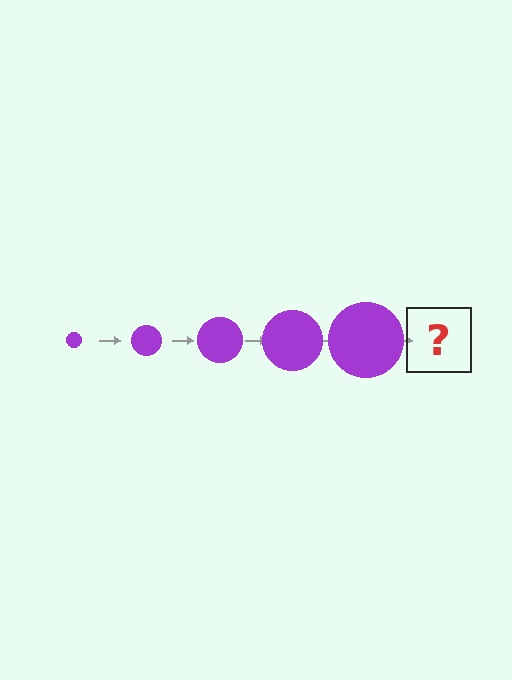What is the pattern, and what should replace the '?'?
The pattern is that the circle gets progressively larger each step. The '?' should be a purple circle, larger than the previous one.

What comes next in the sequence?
The next element should be a purple circle, larger than the previous one.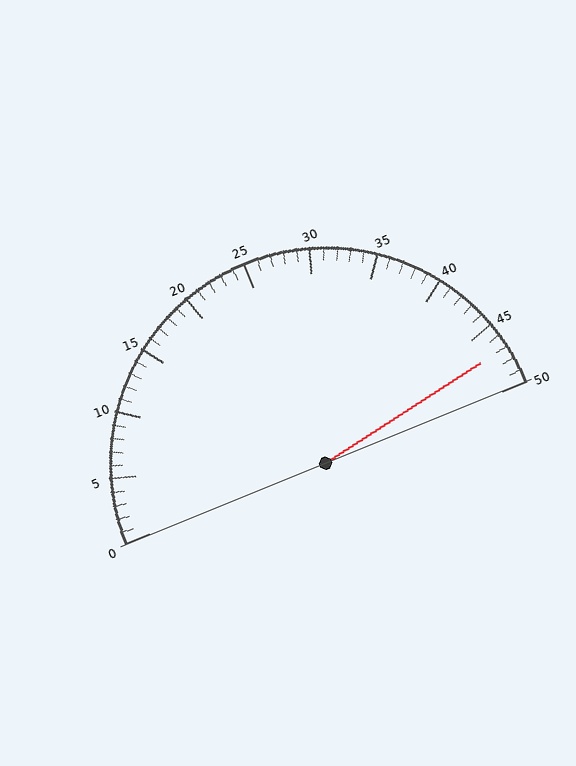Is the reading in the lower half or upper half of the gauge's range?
The reading is in the upper half of the range (0 to 50).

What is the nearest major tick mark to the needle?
The nearest major tick mark is 45.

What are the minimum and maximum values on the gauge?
The gauge ranges from 0 to 50.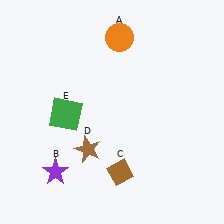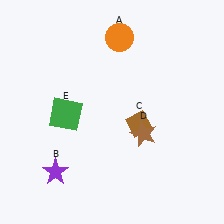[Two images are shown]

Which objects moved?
The objects that moved are: the brown diamond (C), the brown star (D).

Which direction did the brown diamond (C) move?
The brown diamond (C) moved up.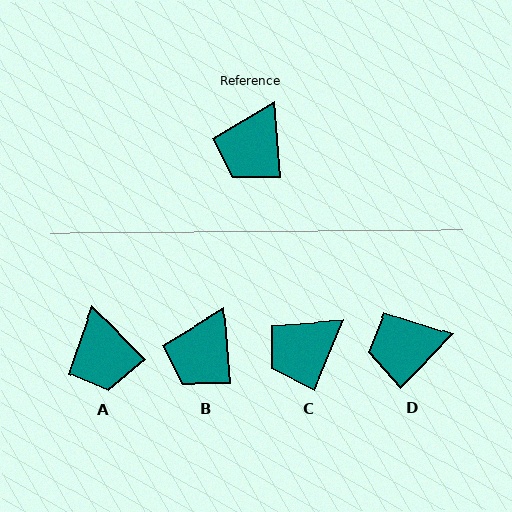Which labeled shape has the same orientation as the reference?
B.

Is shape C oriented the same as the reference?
No, it is off by about 27 degrees.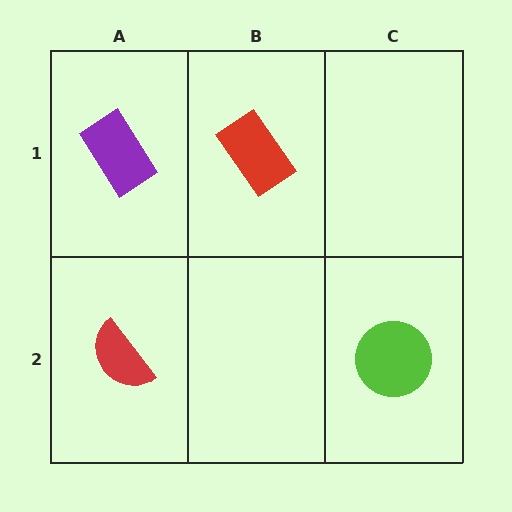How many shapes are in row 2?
2 shapes.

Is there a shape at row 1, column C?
No, that cell is empty.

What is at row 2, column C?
A lime circle.